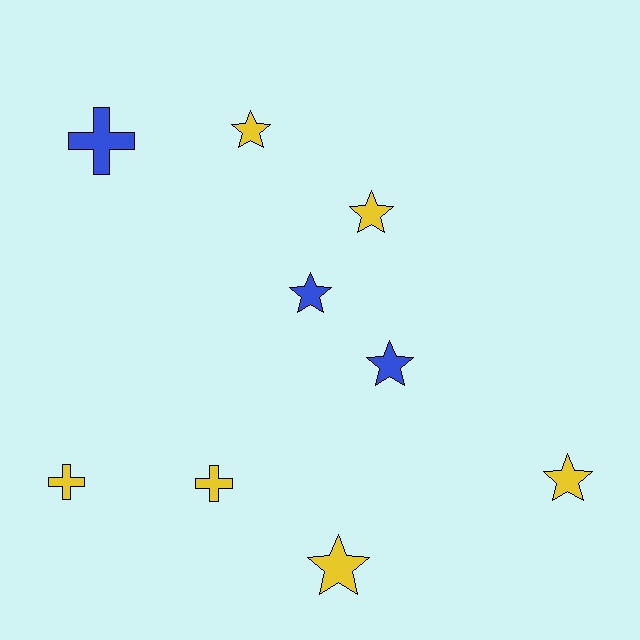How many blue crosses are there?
There is 1 blue cross.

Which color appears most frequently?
Yellow, with 6 objects.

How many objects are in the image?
There are 9 objects.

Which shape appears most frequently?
Star, with 6 objects.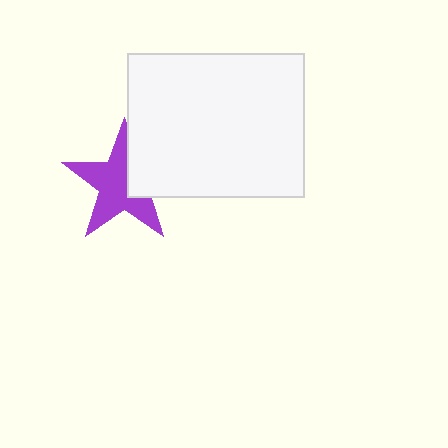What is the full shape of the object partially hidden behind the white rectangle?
The partially hidden object is a purple star.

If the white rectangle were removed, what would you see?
You would see the complete purple star.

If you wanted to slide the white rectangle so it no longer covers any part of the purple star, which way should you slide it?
Slide it right — that is the most direct way to separate the two shapes.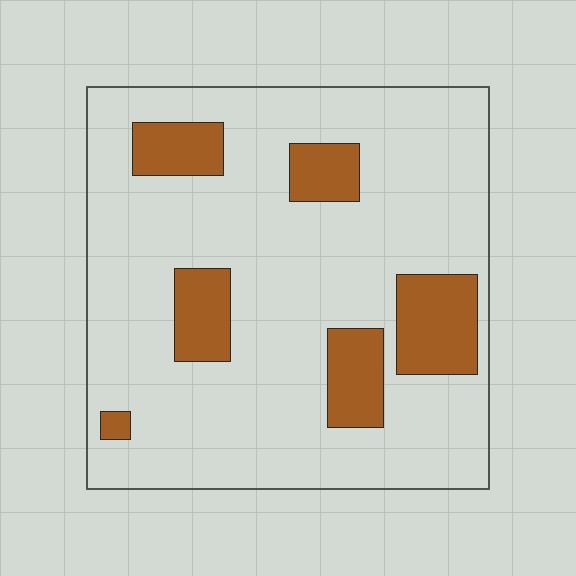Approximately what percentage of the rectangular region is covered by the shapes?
Approximately 20%.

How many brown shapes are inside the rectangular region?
6.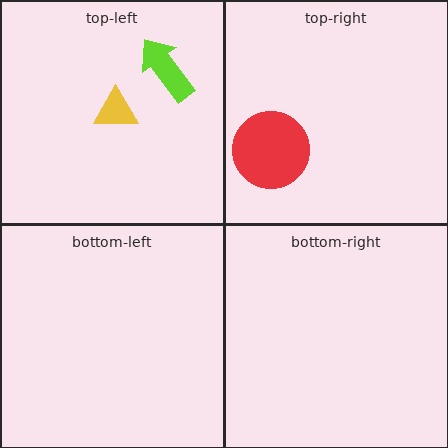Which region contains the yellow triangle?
The top-left region.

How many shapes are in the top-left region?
2.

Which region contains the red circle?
The top-right region.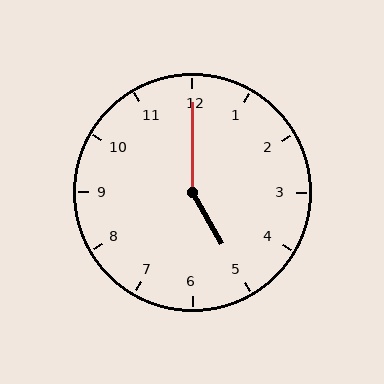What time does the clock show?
5:00.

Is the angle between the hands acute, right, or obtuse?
It is obtuse.